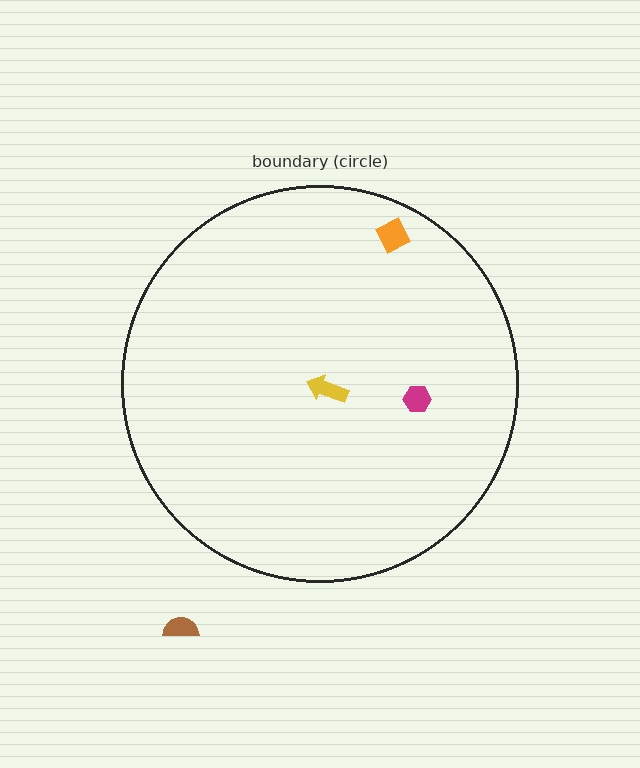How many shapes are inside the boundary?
3 inside, 1 outside.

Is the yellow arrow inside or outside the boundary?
Inside.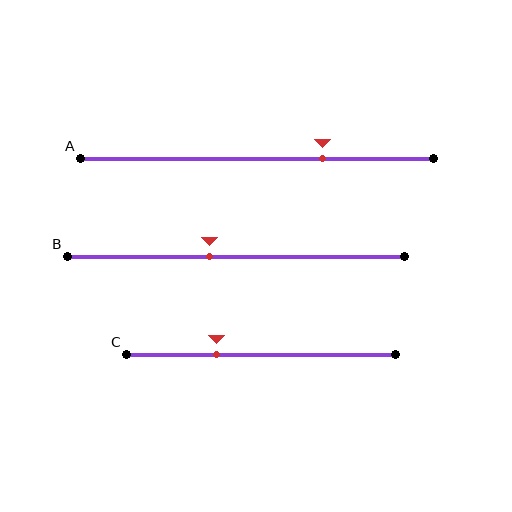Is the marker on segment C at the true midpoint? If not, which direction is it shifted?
No, the marker on segment C is shifted to the left by about 17% of the segment length.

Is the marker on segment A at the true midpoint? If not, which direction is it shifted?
No, the marker on segment A is shifted to the right by about 19% of the segment length.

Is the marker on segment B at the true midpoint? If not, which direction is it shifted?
No, the marker on segment B is shifted to the left by about 8% of the segment length.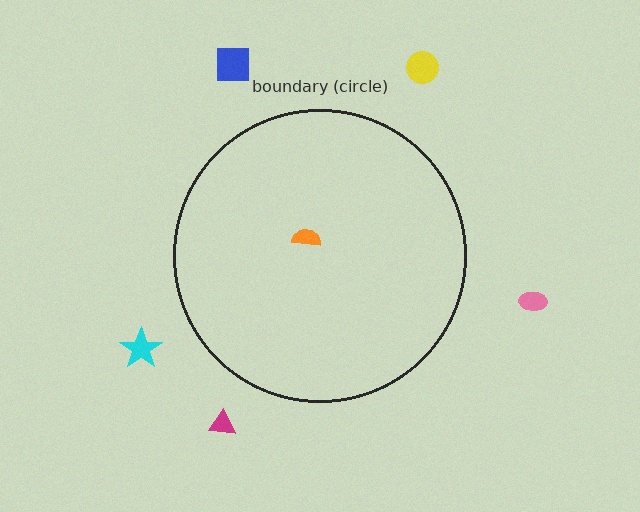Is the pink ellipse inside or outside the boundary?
Outside.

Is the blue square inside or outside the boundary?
Outside.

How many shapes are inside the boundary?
1 inside, 5 outside.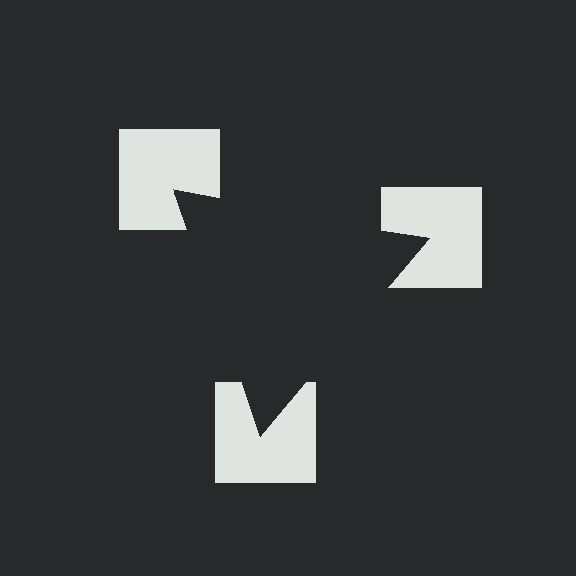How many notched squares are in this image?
There are 3 — one at each vertex of the illusory triangle.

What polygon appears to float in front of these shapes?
An illusory triangle — its edges are inferred from the aligned wedge cuts in the notched squares, not physically drawn.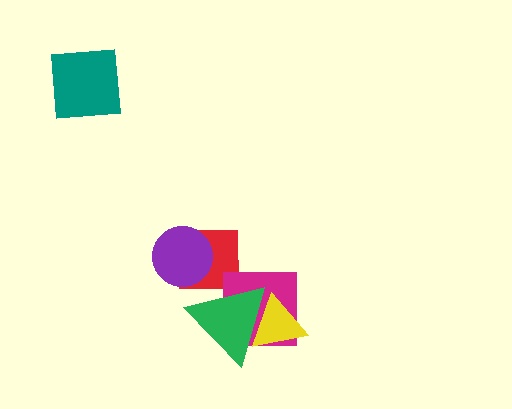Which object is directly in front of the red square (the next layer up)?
The green triangle is directly in front of the red square.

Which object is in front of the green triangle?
The yellow triangle is in front of the green triangle.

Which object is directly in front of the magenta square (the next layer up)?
The green triangle is directly in front of the magenta square.